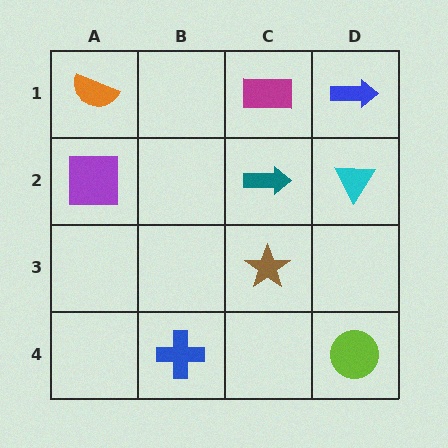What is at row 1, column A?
An orange semicircle.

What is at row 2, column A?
A purple square.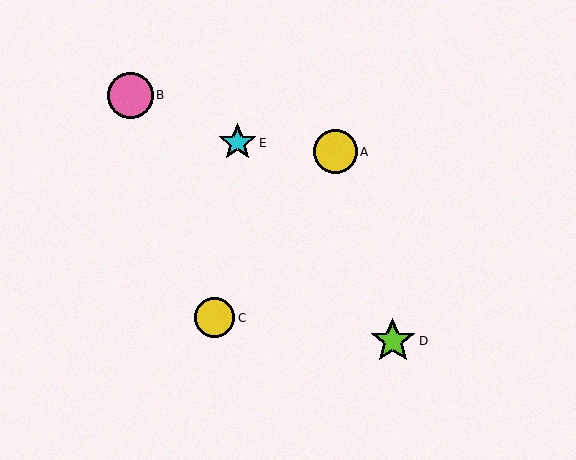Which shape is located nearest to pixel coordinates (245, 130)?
The cyan star (labeled E) at (238, 143) is nearest to that location.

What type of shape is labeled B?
Shape B is a pink circle.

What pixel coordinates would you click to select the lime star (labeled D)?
Click at (393, 341) to select the lime star D.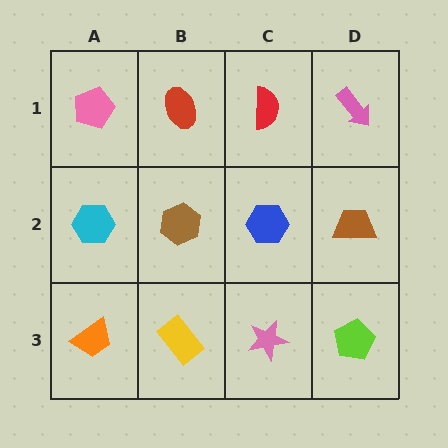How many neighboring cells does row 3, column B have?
3.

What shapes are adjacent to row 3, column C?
A blue hexagon (row 2, column C), a yellow rectangle (row 3, column B), a lime pentagon (row 3, column D).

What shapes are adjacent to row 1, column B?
A brown hexagon (row 2, column B), a pink pentagon (row 1, column A), a red semicircle (row 1, column C).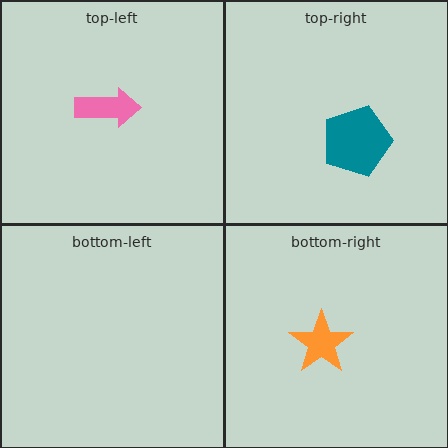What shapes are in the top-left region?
The pink arrow.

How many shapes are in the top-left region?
1.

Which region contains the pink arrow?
The top-left region.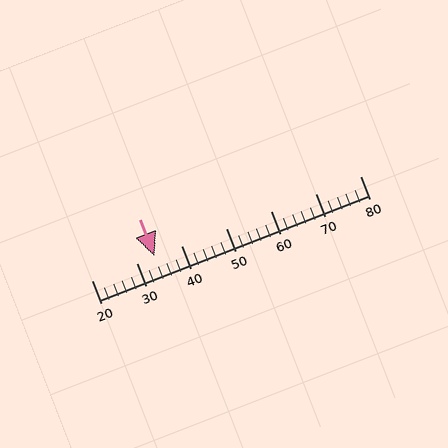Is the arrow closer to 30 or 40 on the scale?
The arrow is closer to 30.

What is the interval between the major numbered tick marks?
The major tick marks are spaced 10 units apart.